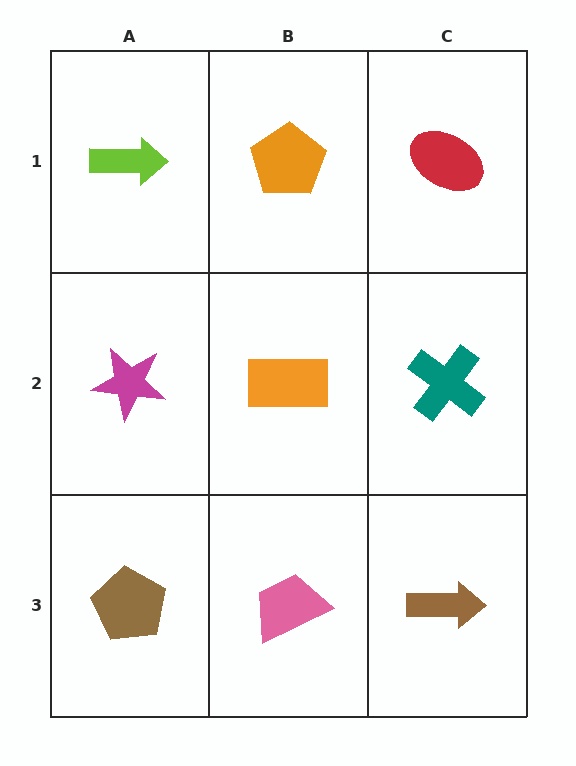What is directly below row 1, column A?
A magenta star.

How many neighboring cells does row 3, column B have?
3.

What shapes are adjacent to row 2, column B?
An orange pentagon (row 1, column B), a pink trapezoid (row 3, column B), a magenta star (row 2, column A), a teal cross (row 2, column C).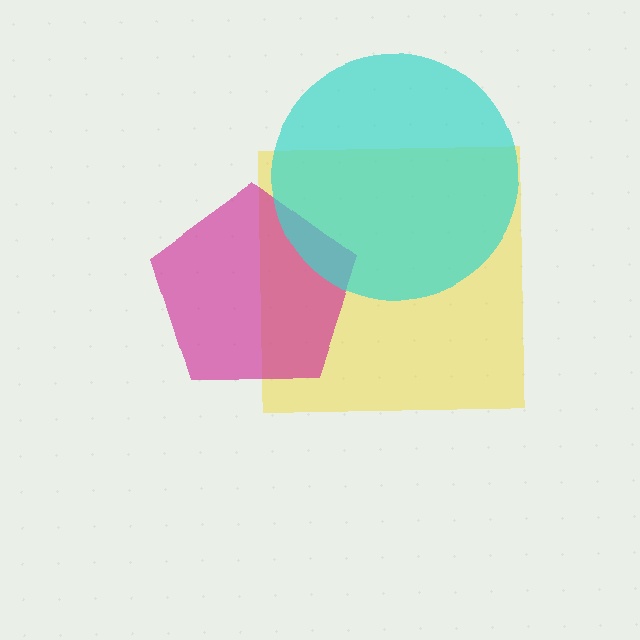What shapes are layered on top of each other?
The layered shapes are: a yellow square, a magenta pentagon, a cyan circle.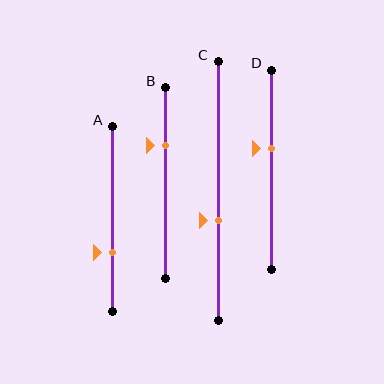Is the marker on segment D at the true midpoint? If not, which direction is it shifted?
No, the marker on segment D is shifted upward by about 11% of the segment length.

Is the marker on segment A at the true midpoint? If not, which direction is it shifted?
No, the marker on segment A is shifted downward by about 18% of the segment length.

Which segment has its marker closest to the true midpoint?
Segment D has its marker closest to the true midpoint.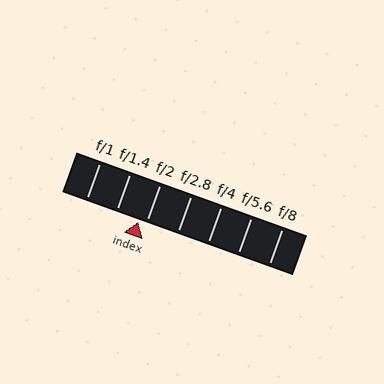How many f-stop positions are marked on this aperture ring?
There are 7 f-stop positions marked.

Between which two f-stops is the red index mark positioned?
The index mark is between f/1.4 and f/2.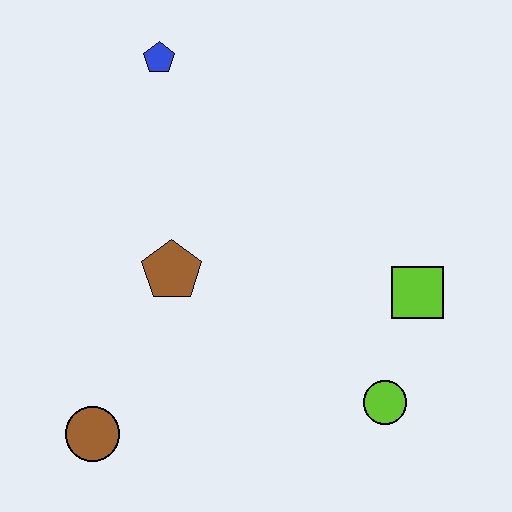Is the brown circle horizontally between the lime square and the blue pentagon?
No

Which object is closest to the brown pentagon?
The brown circle is closest to the brown pentagon.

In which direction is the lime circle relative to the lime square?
The lime circle is below the lime square.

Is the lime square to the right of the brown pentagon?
Yes